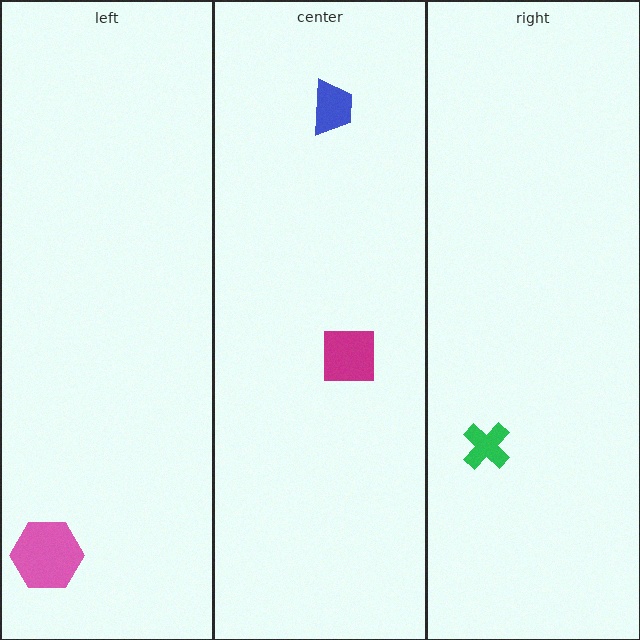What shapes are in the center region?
The blue trapezoid, the magenta square.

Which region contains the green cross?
The right region.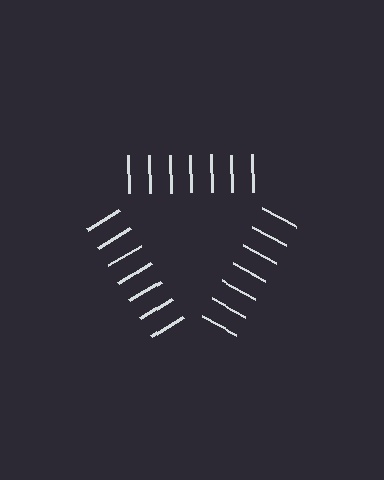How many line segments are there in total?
21 — 7 along each of the 3 edges.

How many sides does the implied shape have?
3 sides — the line-ends trace a triangle.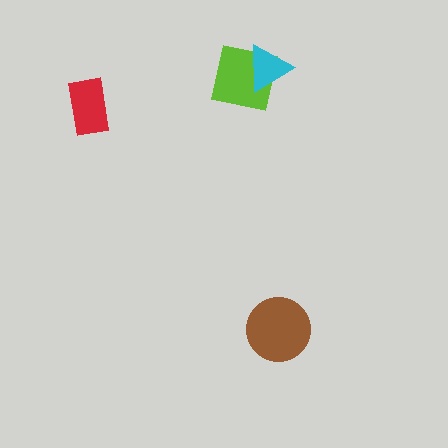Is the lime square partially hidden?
Yes, it is partially covered by another shape.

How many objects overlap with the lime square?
1 object overlaps with the lime square.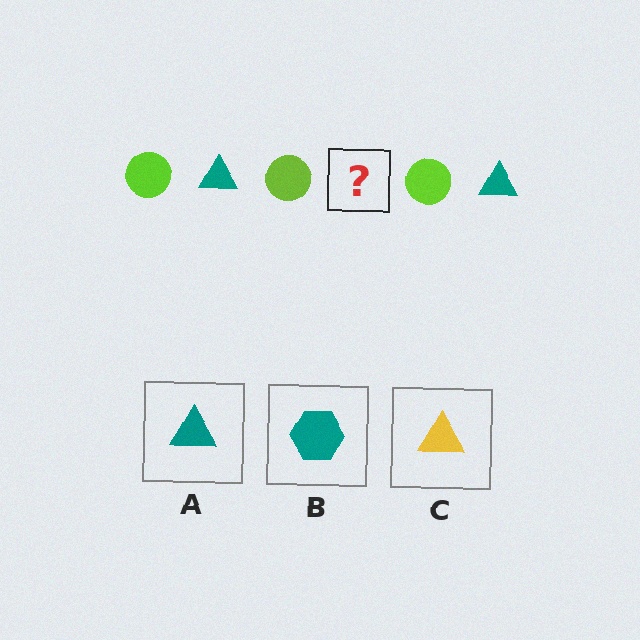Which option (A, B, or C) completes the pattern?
A.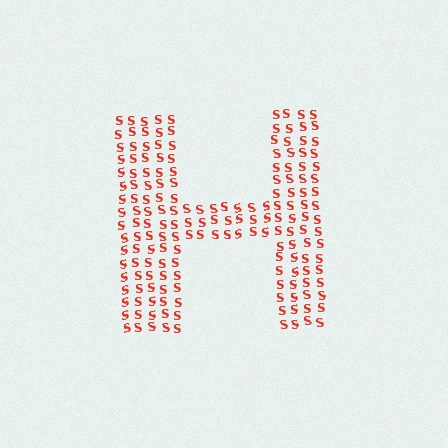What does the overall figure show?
The overall figure shows the letter H.